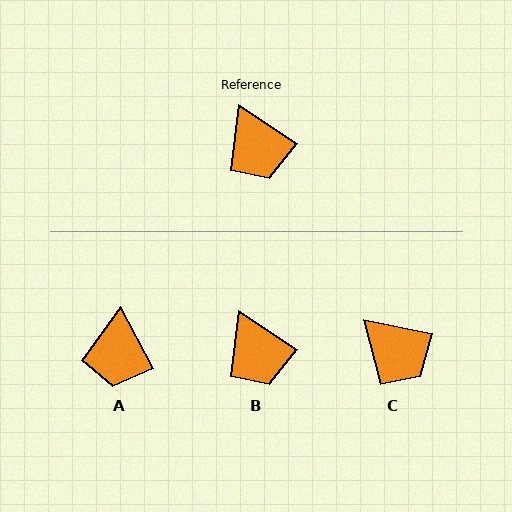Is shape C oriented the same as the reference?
No, it is off by about 22 degrees.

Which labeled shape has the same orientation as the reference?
B.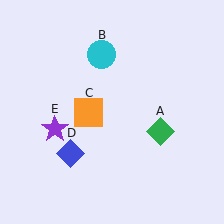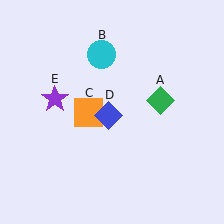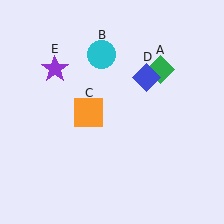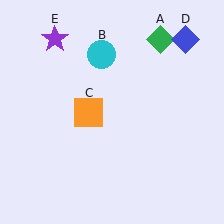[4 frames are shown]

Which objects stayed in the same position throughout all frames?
Cyan circle (object B) and orange square (object C) remained stationary.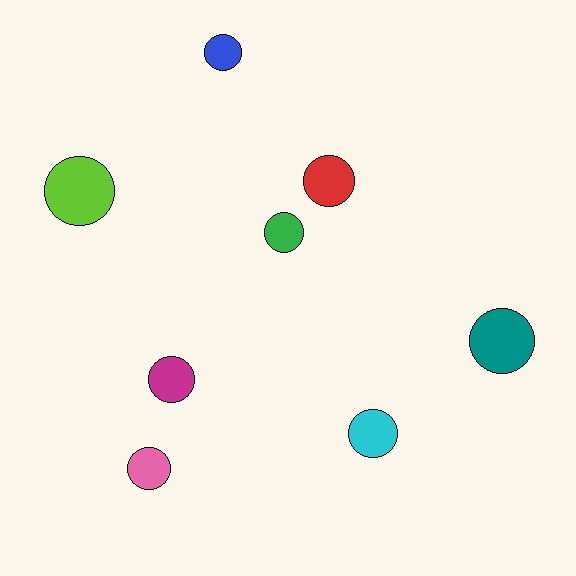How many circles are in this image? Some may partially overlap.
There are 8 circles.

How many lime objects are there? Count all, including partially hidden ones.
There is 1 lime object.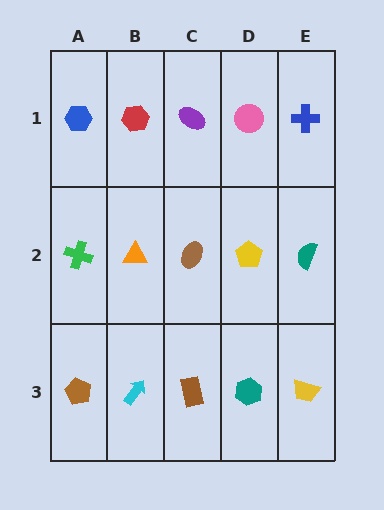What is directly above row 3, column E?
A teal semicircle.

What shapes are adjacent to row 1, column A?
A green cross (row 2, column A), a red hexagon (row 1, column B).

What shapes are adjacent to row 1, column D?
A yellow pentagon (row 2, column D), a purple ellipse (row 1, column C), a blue cross (row 1, column E).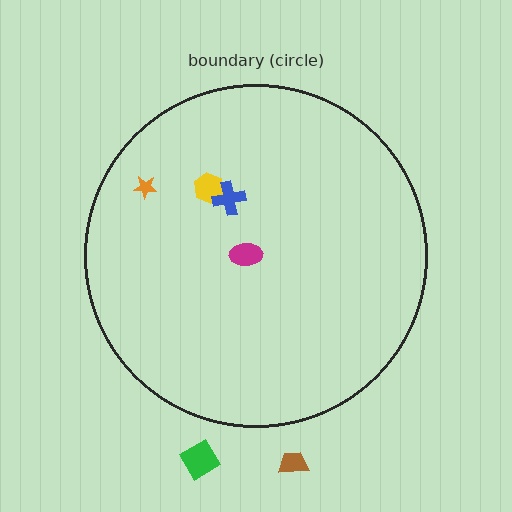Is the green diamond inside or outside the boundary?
Outside.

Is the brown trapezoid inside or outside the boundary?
Outside.